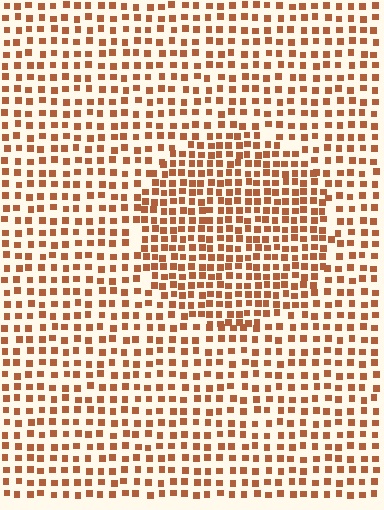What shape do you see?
I see a circle.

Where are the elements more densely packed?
The elements are more densely packed inside the circle boundary.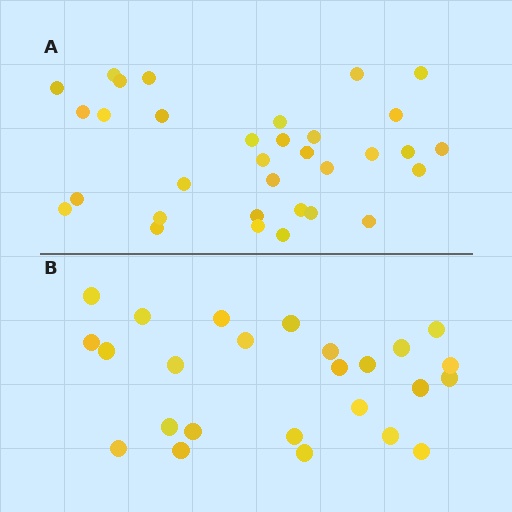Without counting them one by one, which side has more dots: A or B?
Region A (the top region) has more dots.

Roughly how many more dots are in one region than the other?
Region A has roughly 8 or so more dots than region B.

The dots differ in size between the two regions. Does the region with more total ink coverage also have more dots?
No. Region B has more total ink coverage because its dots are larger, but region A actually contains more individual dots. Total area can be misleading — the number of items is what matters here.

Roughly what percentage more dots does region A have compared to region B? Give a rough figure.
About 30% more.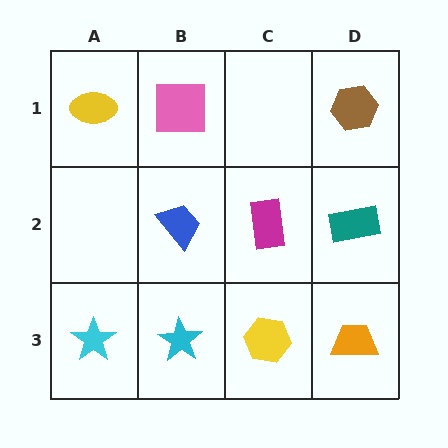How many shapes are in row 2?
3 shapes.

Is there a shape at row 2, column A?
No, that cell is empty.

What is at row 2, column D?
A teal rectangle.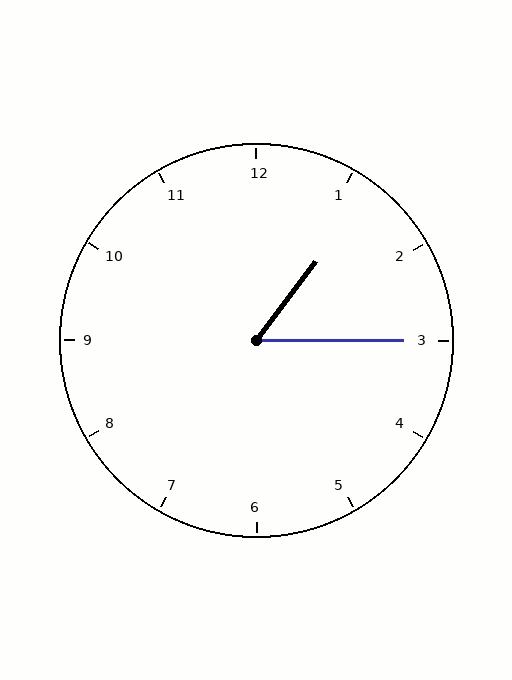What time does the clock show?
1:15.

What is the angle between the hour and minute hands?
Approximately 52 degrees.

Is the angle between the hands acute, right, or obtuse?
It is acute.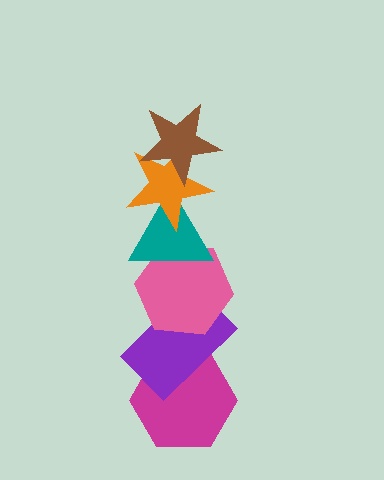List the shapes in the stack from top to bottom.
From top to bottom: the brown star, the orange star, the teal triangle, the pink hexagon, the purple rectangle, the magenta hexagon.